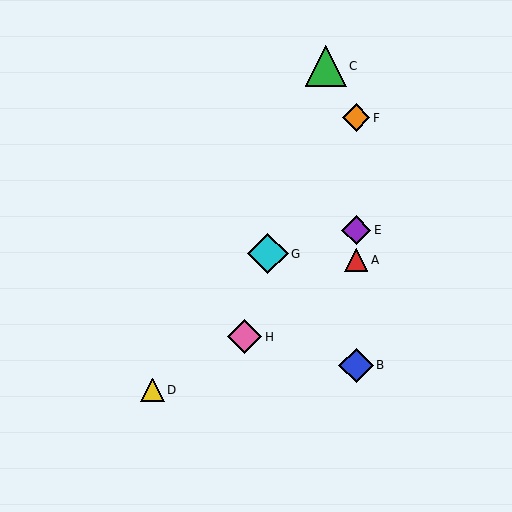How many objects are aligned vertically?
4 objects (A, B, E, F) are aligned vertically.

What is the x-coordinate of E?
Object E is at x≈356.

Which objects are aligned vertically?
Objects A, B, E, F are aligned vertically.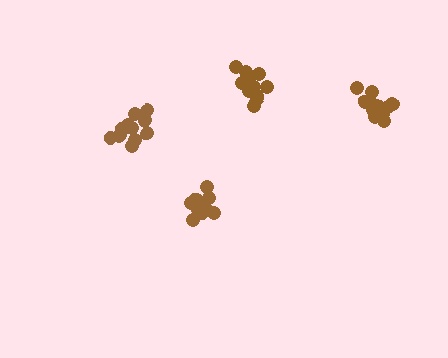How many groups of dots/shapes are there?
There are 4 groups.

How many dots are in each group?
Group 1: 14 dots, Group 2: 14 dots, Group 3: 15 dots, Group 4: 14 dots (57 total).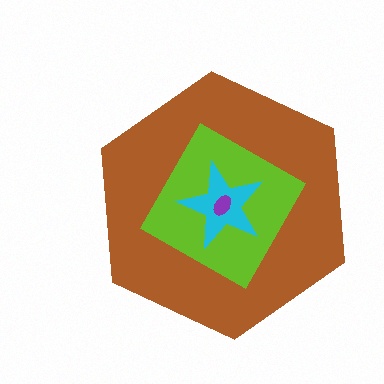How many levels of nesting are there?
4.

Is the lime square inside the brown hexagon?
Yes.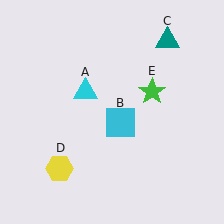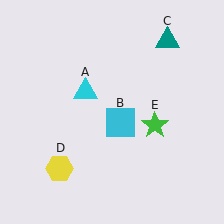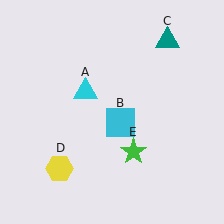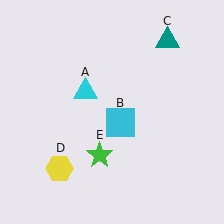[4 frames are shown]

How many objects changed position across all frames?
1 object changed position: green star (object E).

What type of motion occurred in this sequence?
The green star (object E) rotated clockwise around the center of the scene.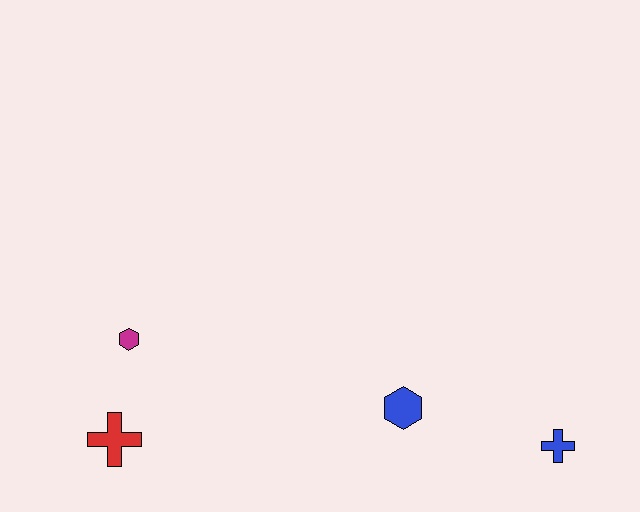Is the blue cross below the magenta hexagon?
Yes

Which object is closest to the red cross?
The magenta hexagon is closest to the red cross.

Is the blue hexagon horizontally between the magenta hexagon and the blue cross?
Yes